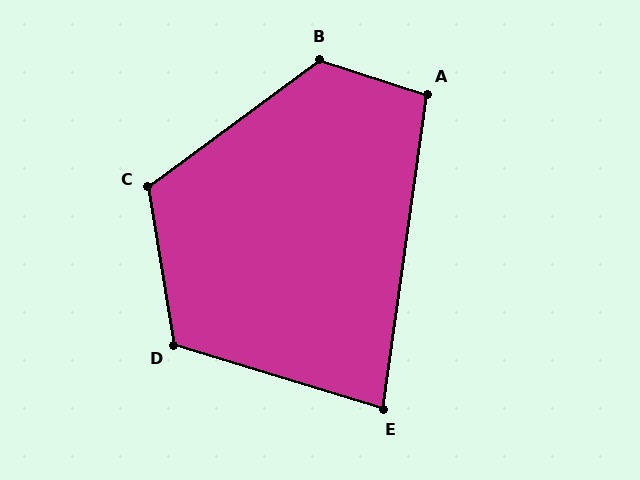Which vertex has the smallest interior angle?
E, at approximately 81 degrees.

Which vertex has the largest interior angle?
B, at approximately 125 degrees.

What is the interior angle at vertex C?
Approximately 117 degrees (obtuse).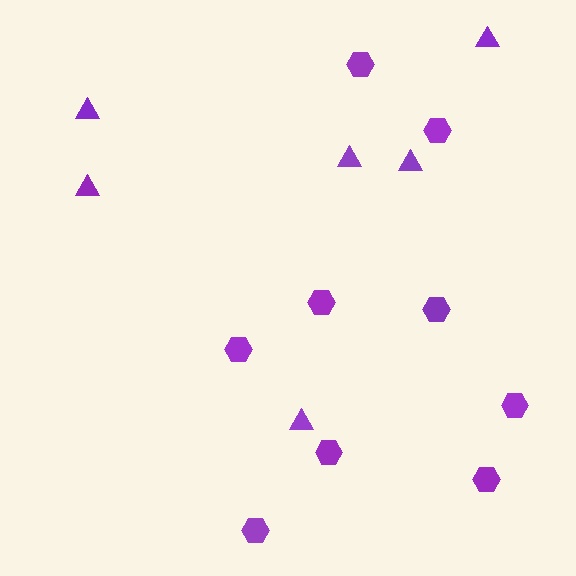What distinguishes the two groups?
There are 2 groups: one group of triangles (6) and one group of hexagons (9).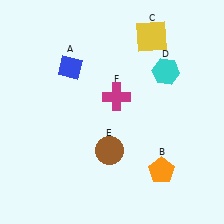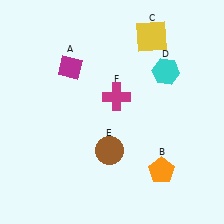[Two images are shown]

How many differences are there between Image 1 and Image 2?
There is 1 difference between the two images.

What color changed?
The diamond (A) changed from blue in Image 1 to magenta in Image 2.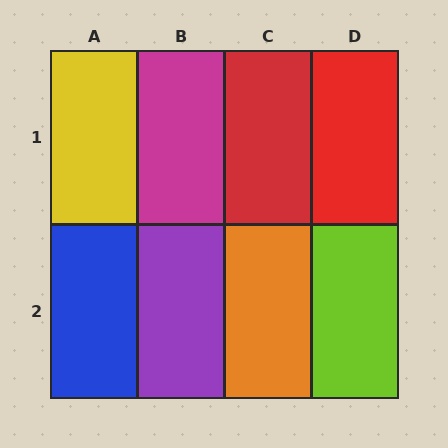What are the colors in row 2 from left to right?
Blue, purple, orange, lime.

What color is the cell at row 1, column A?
Yellow.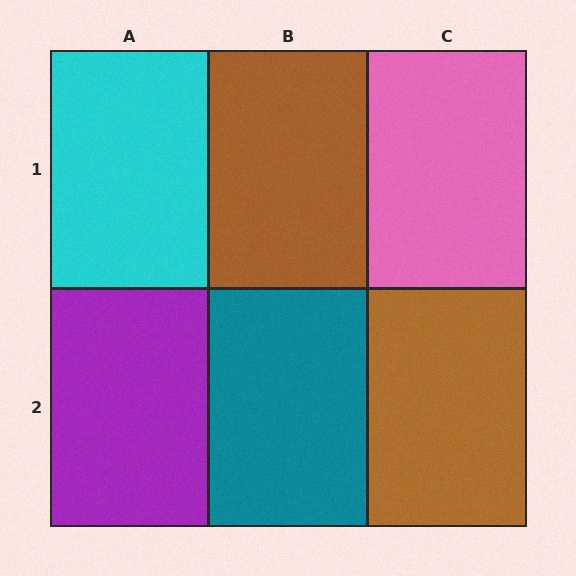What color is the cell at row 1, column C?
Pink.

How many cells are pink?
1 cell is pink.